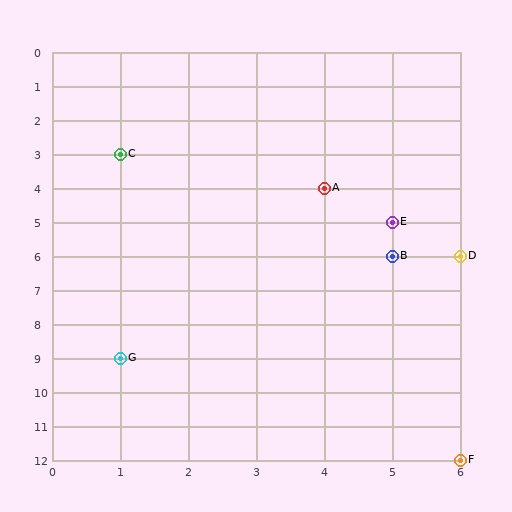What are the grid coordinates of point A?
Point A is at grid coordinates (4, 4).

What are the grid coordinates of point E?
Point E is at grid coordinates (5, 5).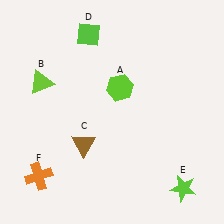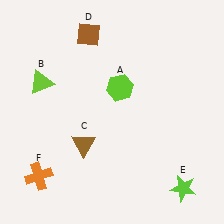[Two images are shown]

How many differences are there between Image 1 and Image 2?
There is 1 difference between the two images.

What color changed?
The diamond (D) changed from lime in Image 1 to brown in Image 2.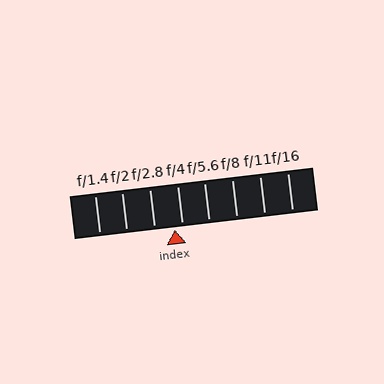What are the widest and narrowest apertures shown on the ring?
The widest aperture shown is f/1.4 and the narrowest is f/16.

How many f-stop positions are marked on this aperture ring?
There are 8 f-stop positions marked.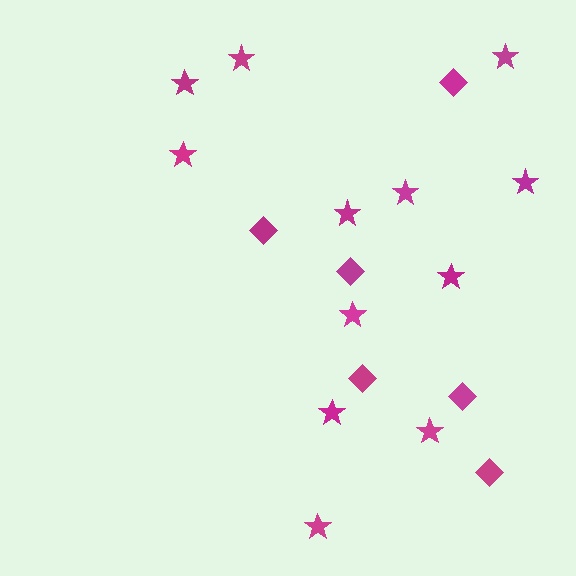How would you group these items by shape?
There are 2 groups: one group of diamonds (6) and one group of stars (12).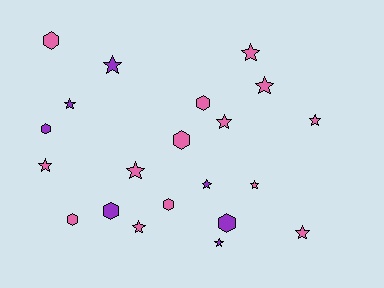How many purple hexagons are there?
There are 3 purple hexagons.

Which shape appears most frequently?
Star, with 13 objects.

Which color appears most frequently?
Pink, with 14 objects.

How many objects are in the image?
There are 21 objects.